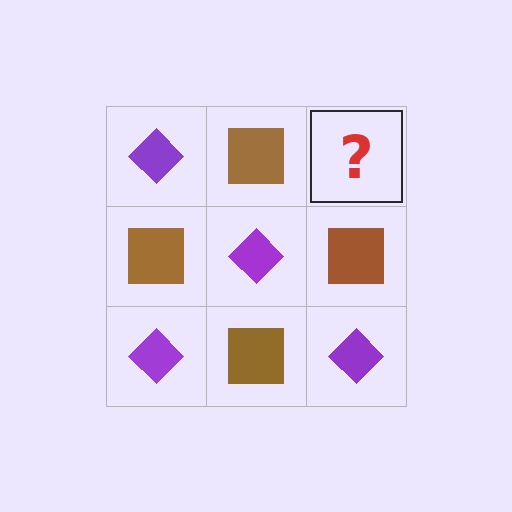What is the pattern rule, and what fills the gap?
The rule is that it alternates purple diamond and brown square in a checkerboard pattern. The gap should be filled with a purple diamond.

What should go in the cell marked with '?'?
The missing cell should contain a purple diamond.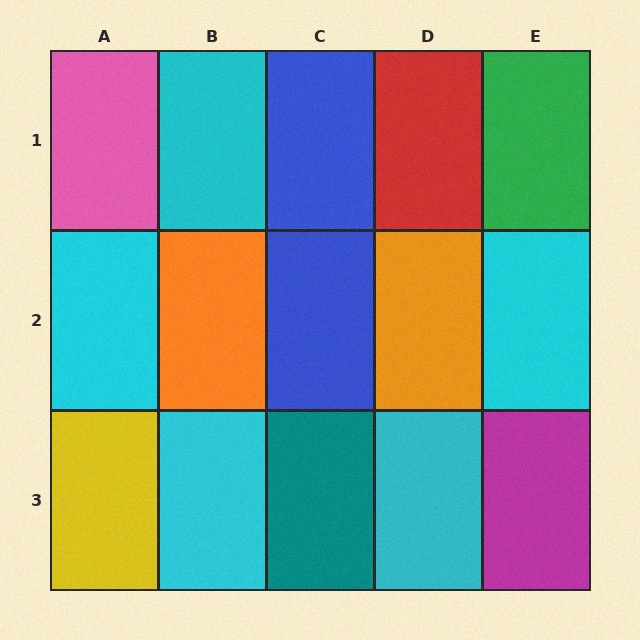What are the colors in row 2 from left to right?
Cyan, orange, blue, orange, cyan.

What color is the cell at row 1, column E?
Green.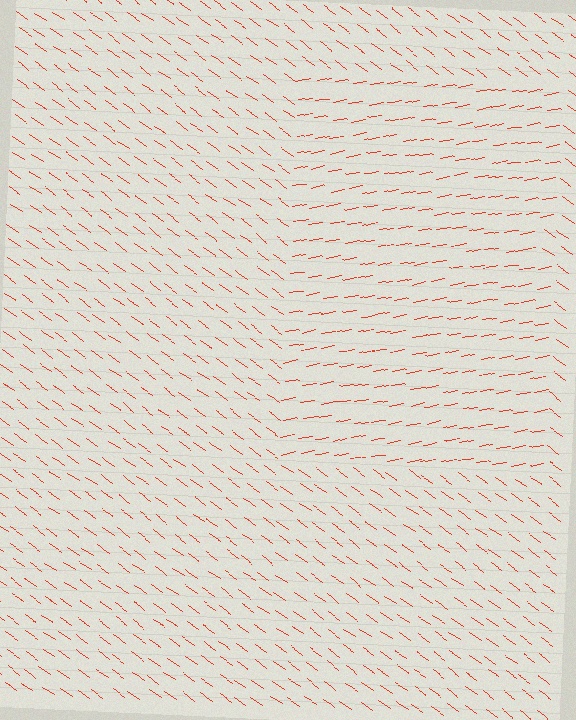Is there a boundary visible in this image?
Yes, there is a texture boundary formed by a change in line orientation.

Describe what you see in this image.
The image is filled with small red line segments. A rectangle region in the image has lines oriented differently from the surrounding lines, creating a visible texture boundary.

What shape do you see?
I see a rectangle.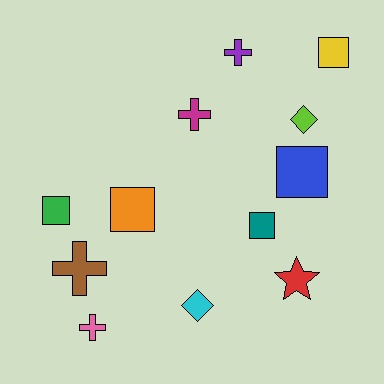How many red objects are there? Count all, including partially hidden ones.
There is 1 red object.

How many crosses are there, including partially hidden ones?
There are 4 crosses.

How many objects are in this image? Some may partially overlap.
There are 12 objects.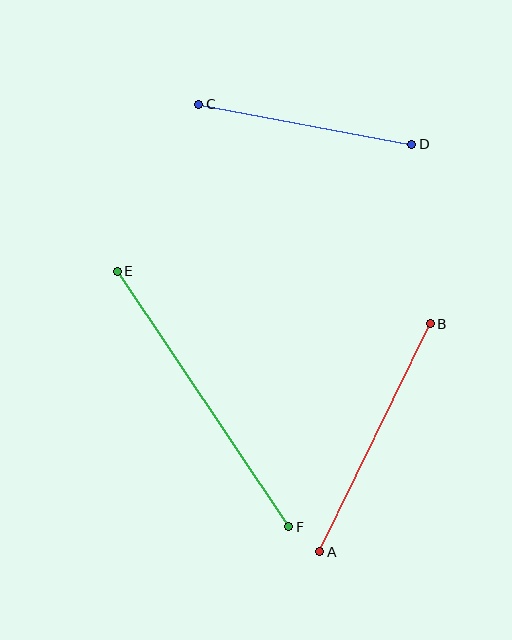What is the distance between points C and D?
The distance is approximately 217 pixels.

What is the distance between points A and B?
The distance is approximately 253 pixels.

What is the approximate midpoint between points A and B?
The midpoint is at approximately (375, 438) pixels.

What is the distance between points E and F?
The distance is approximately 308 pixels.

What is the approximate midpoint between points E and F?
The midpoint is at approximately (203, 399) pixels.